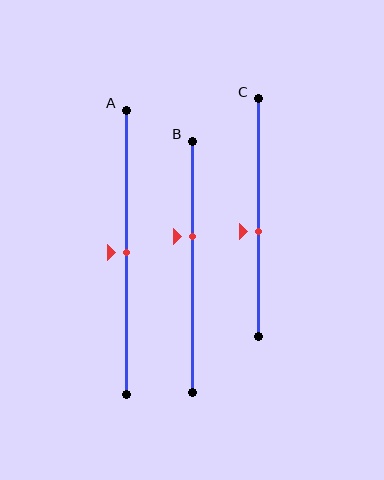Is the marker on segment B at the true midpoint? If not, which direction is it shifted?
No, the marker on segment B is shifted upward by about 12% of the segment length.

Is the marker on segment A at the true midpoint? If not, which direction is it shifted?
Yes, the marker on segment A is at the true midpoint.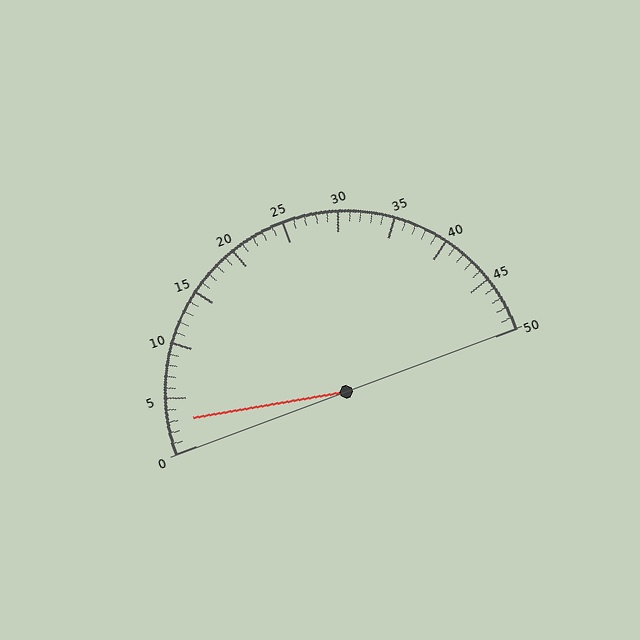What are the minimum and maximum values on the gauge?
The gauge ranges from 0 to 50.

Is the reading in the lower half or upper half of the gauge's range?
The reading is in the lower half of the range (0 to 50).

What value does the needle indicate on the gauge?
The needle indicates approximately 3.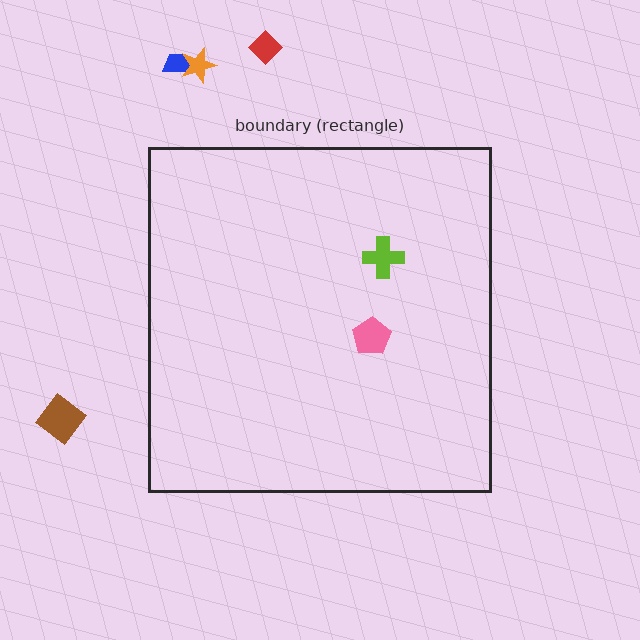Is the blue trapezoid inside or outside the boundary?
Outside.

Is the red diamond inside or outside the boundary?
Outside.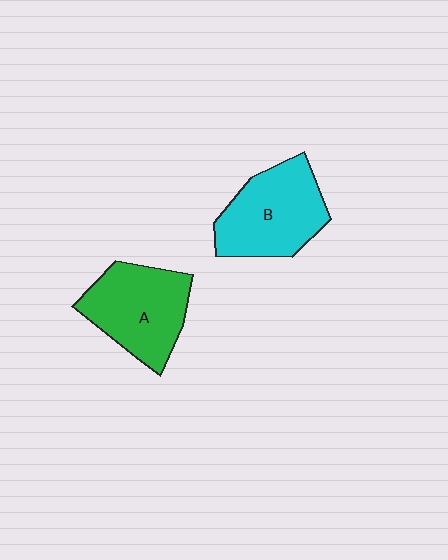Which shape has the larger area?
Shape B (cyan).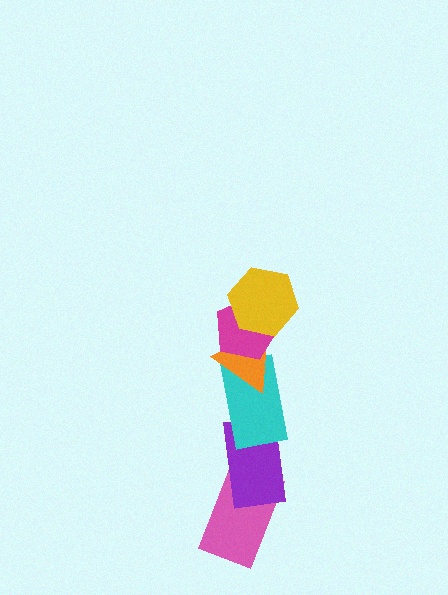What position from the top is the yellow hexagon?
The yellow hexagon is 1st from the top.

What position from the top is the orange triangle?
The orange triangle is 3rd from the top.